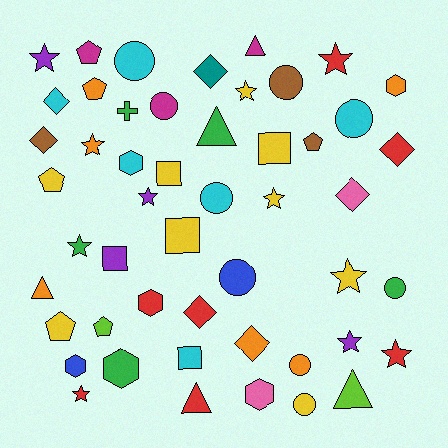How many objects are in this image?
There are 50 objects.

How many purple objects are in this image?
There are 4 purple objects.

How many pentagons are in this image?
There are 6 pentagons.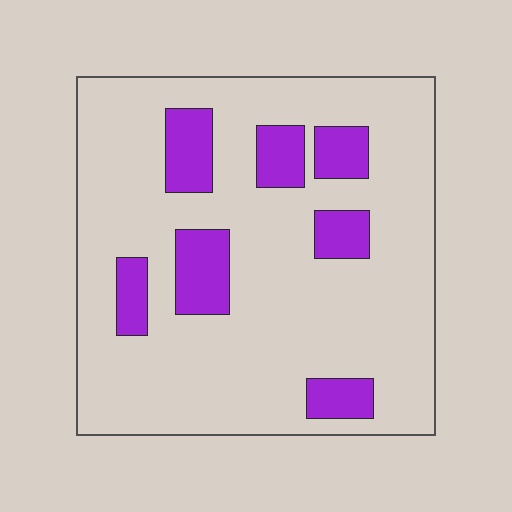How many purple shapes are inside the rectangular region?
7.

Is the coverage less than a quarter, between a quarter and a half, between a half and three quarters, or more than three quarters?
Less than a quarter.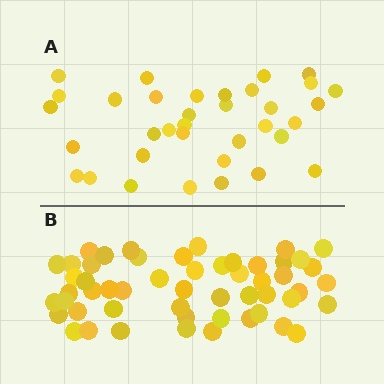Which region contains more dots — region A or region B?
Region B (the bottom region) has more dots.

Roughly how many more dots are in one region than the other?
Region B has approximately 20 more dots than region A.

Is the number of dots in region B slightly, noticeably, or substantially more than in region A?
Region B has substantially more. The ratio is roughly 1.5 to 1.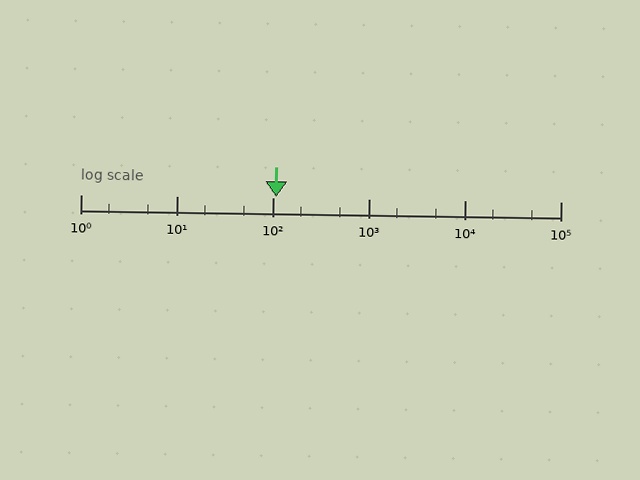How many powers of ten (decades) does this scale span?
The scale spans 5 decades, from 1 to 100000.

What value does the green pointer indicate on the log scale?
The pointer indicates approximately 110.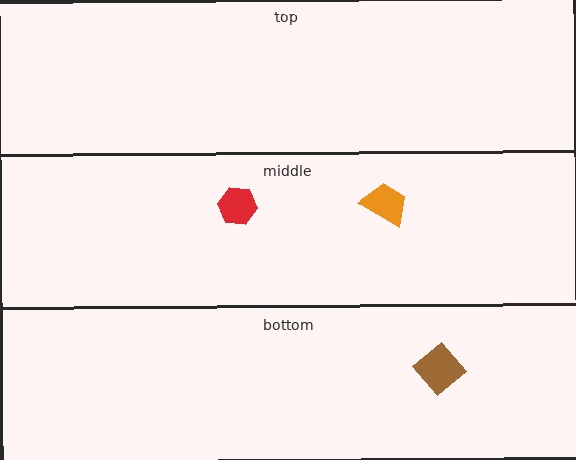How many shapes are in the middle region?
2.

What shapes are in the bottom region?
The brown diamond.